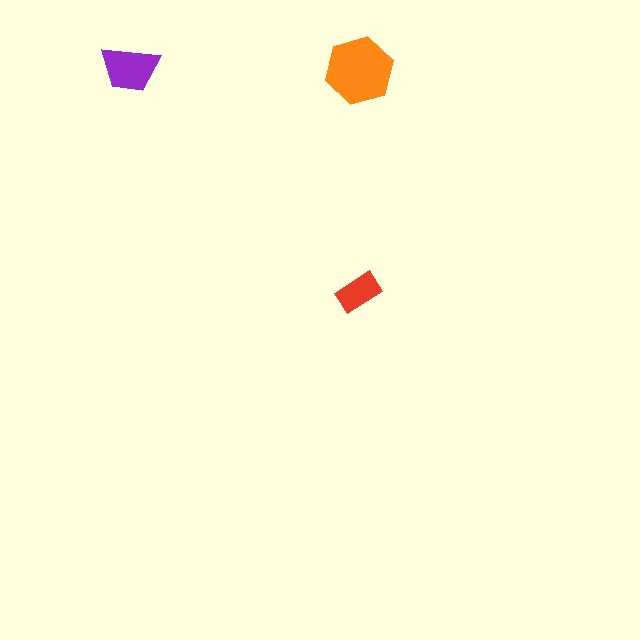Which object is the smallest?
The red rectangle.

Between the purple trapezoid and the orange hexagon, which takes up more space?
The orange hexagon.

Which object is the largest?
The orange hexagon.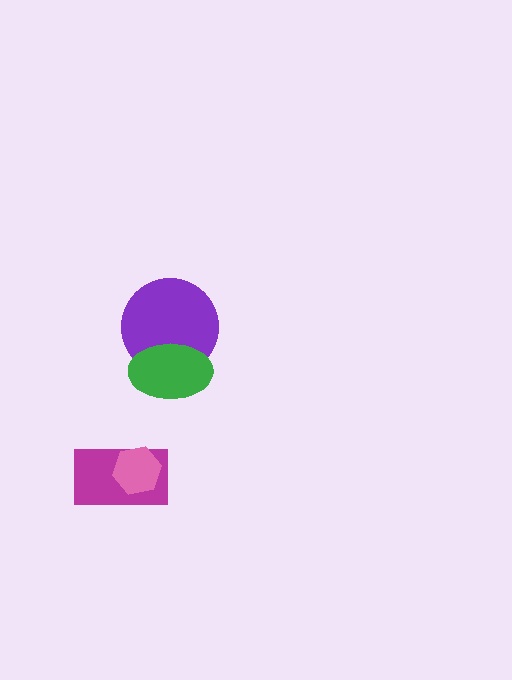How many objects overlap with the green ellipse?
1 object overlaps with the green ellipse.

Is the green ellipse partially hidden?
No, no other shape covers it.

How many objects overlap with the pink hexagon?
1 object overlaps with the pink hexagon.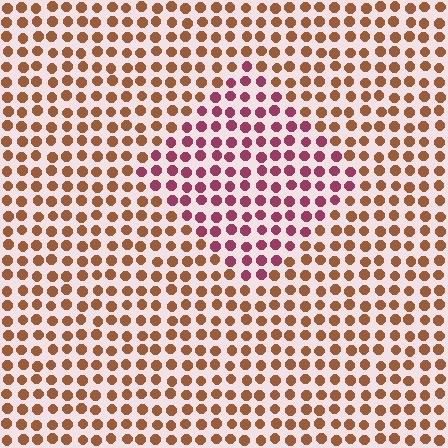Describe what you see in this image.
The image is filled with small brown elements in a uniform arrangement. A diamond-shaped region is visible where the elements are tinted to a slightly different hue, forming a subtle color boundary.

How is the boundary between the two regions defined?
The boundary is defined purely by a slight shift in hue (about 47 degrees). Spacing, size, and orientation are identical on both sides.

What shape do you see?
I see a diamond.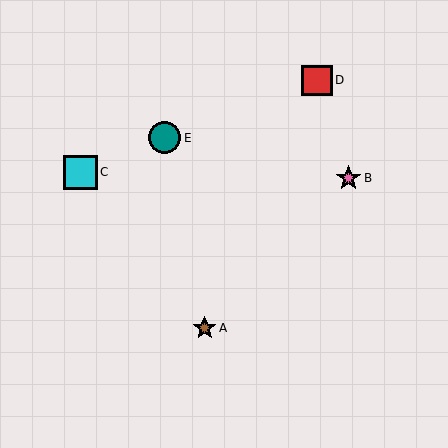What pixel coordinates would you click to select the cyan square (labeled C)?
Click at (80, 172) to select the cyan square C.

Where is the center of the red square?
The center of the red square is at (317, 80).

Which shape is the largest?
The cyan square (labeled C) is the largest.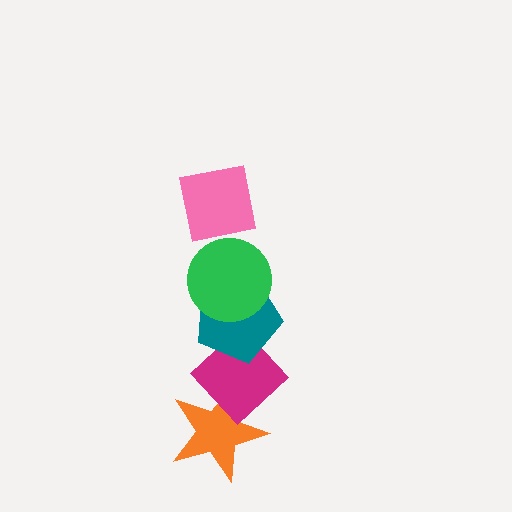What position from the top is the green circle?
The green circle is 2nd from the top.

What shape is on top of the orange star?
The magenta diamond is on top of the orange star.